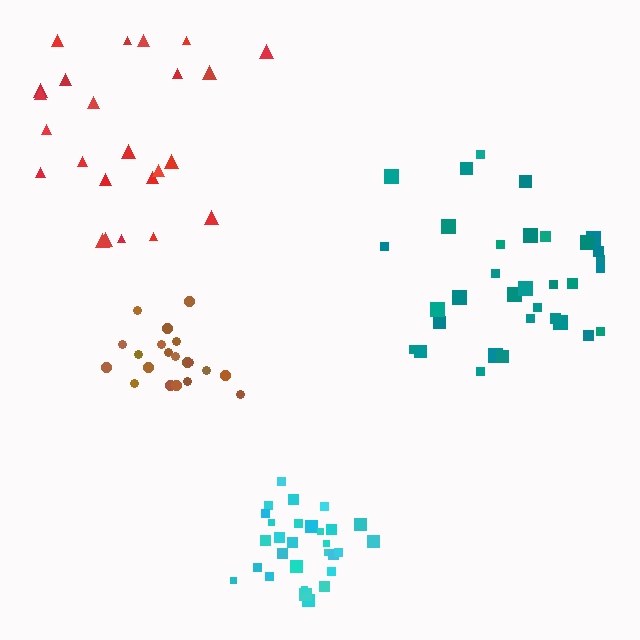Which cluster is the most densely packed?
Brown.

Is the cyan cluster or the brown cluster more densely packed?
Brown.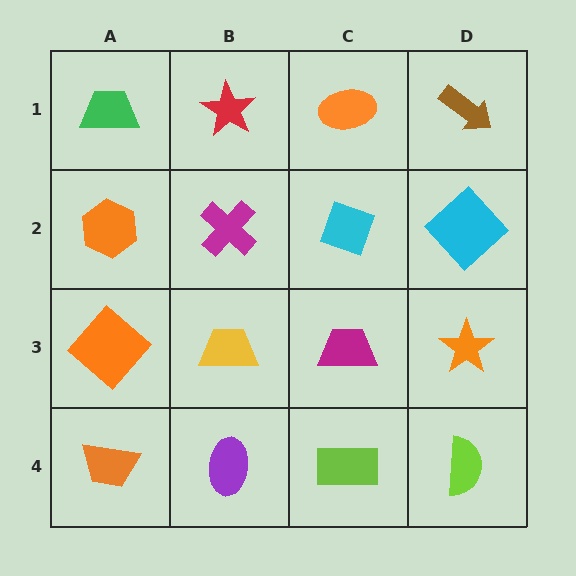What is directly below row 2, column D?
An orange star.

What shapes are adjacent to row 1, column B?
A magenta cross (row 2, column B), a green trapezoid (row 1, column A), an orange ellipse (row 1, column C).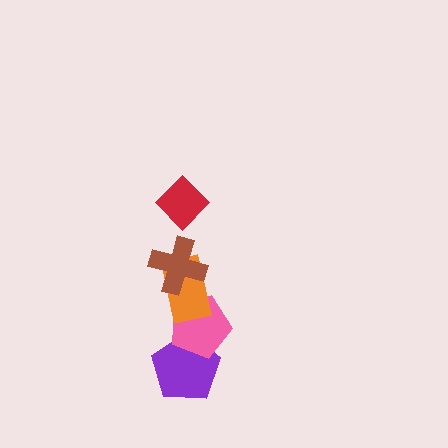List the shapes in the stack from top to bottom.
From top to bottom: the red diamond, the brown cross, the orange rectangle, the pink pentagon, the purple pentagon.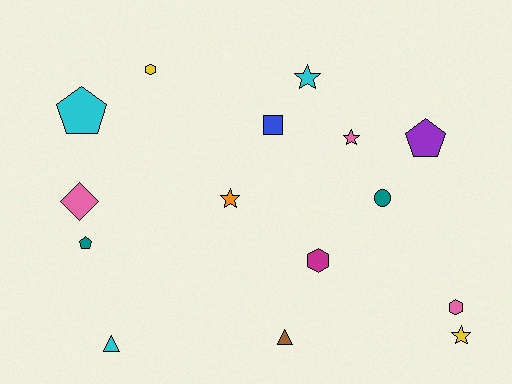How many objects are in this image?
There are 15 objects.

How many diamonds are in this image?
There is 1 diamond.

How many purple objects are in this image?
There is 1 purple object.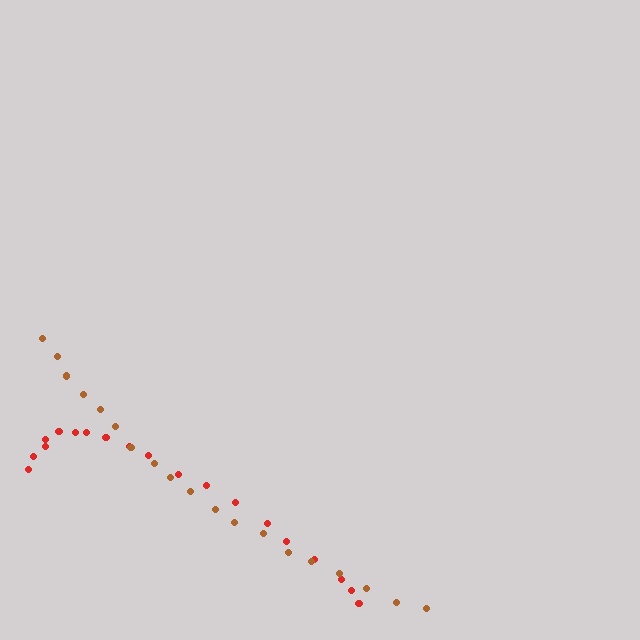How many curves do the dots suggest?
There are 2 distinct paths.